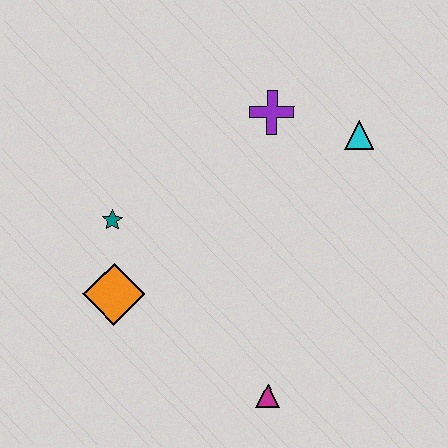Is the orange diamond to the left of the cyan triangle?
Yes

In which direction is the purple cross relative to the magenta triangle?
The purple cross is above the magenta triangle.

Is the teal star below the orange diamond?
No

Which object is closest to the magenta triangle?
The orange diamond is closest to the magenta triangle.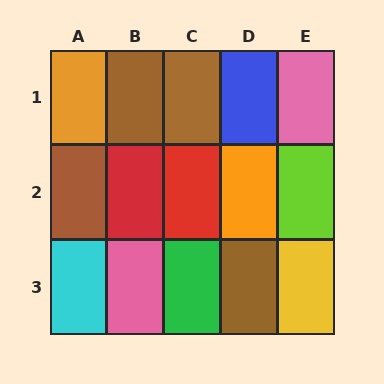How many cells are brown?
4 cells are brown.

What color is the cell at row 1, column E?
Pink.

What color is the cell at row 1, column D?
Blue.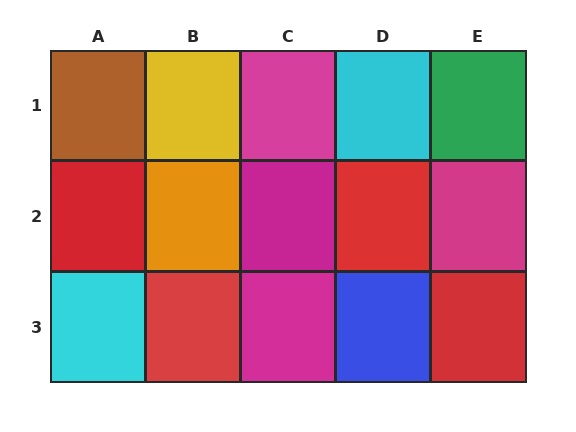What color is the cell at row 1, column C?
Magenta.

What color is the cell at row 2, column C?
Magenta.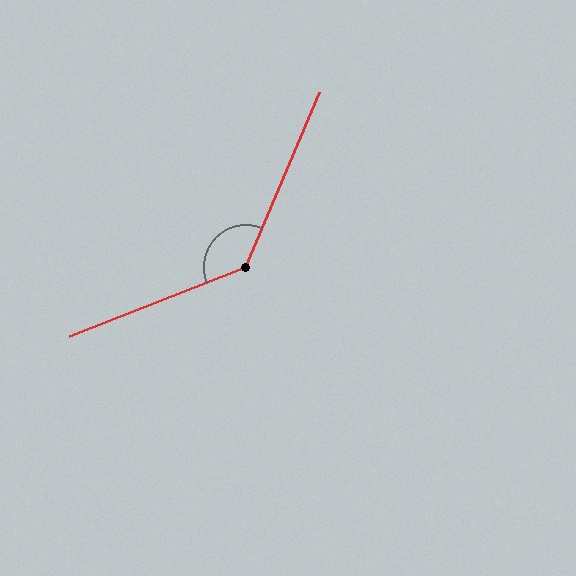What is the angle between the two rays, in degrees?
Approximately 134 degrees.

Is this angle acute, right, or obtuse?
It is obtuse.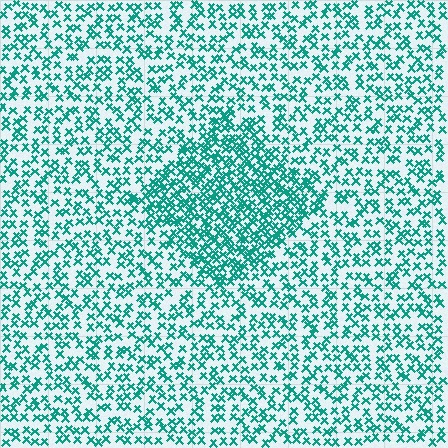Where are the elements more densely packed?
The elements are more densely packed inside the diamond boundary.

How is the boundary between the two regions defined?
The boundary is defined by a change in element density (approximately 2.0x ratio). All elements are the same color, size, and shape.